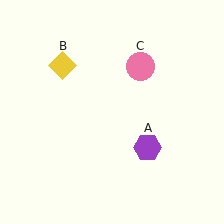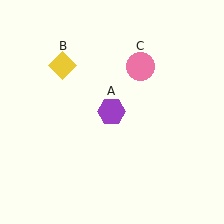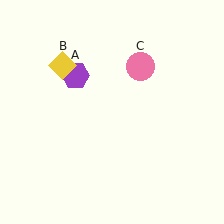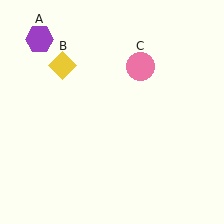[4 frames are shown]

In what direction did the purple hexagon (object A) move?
The purple hexagon (object A) moved up and to the left.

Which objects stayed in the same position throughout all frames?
Yellow diamond (object B) and pink circle (object C) remained stationary.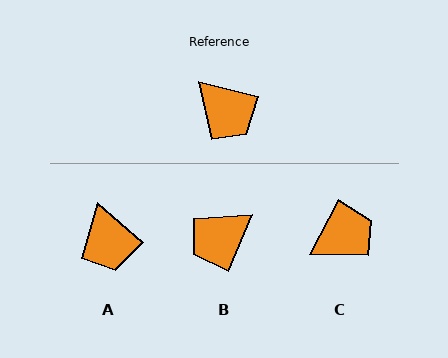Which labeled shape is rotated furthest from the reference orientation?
B, about 98 degrees away.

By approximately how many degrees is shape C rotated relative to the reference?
Approximately 76 degrees counter-clockwise.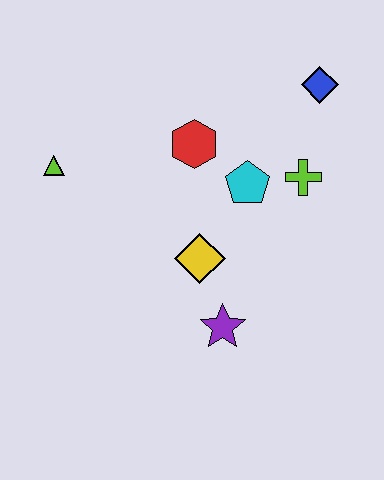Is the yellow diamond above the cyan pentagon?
No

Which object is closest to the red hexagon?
The cyan pentagon is closest to the red hexagon.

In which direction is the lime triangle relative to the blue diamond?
The lime triangle is to the left of the blue diamond.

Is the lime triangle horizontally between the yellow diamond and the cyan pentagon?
No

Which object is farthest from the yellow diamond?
The blue diamond is farthest from the yellow diamond.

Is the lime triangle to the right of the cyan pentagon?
No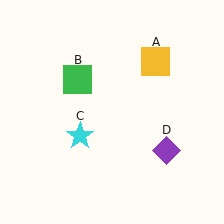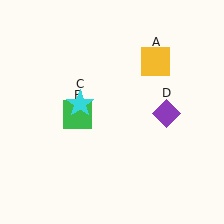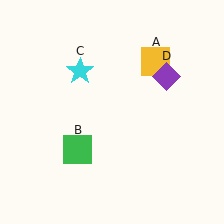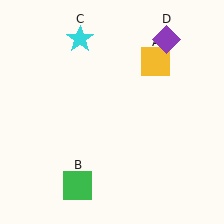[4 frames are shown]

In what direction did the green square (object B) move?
The green square (object B) moved down.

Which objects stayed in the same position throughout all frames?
Yellow square (object A) remained stationary.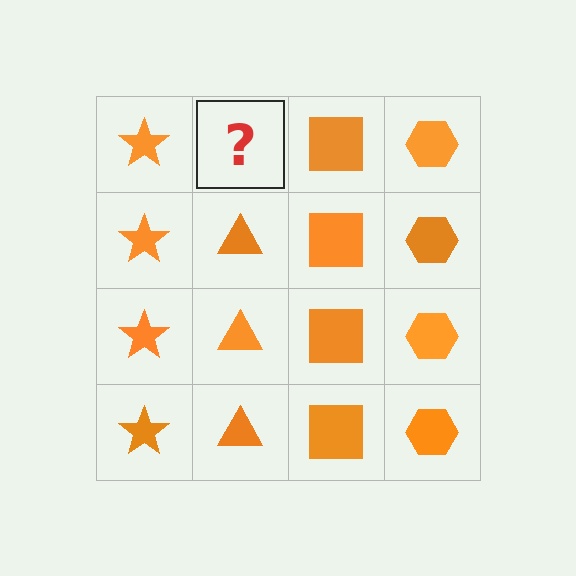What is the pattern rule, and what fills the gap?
The rule is that each column has a consistent shape. The gap should be filled with an orange triangle.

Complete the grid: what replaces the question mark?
The question mark should be replaced with an orange triangle.